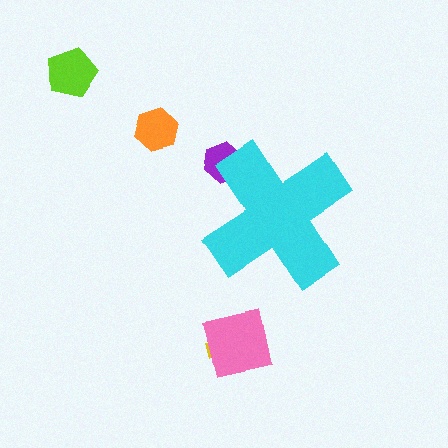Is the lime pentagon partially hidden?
No, the lime pentagon is fully visible.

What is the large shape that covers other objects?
A cyan cross.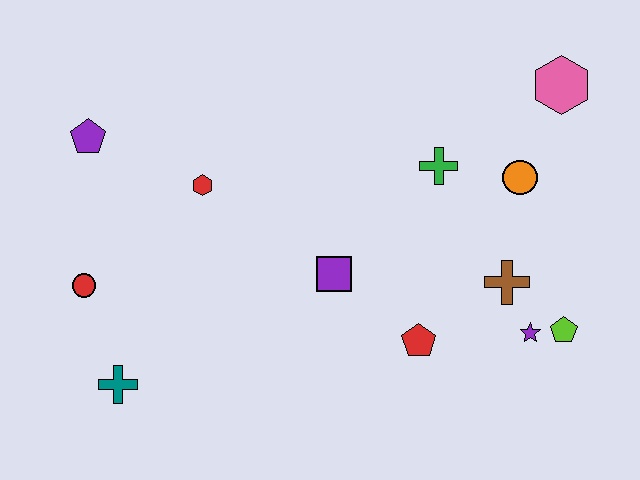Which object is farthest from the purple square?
The pink hexagon is farthest from the purple square.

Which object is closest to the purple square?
The red pentagon is closest to the purple square.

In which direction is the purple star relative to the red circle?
The purple star is to the right of the red circle.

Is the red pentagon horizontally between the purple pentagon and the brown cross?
Yes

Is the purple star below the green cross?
Yes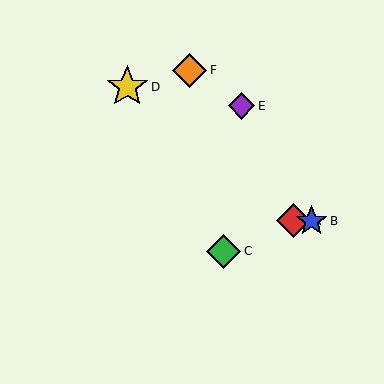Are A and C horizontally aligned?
No, A is at y≈221 and C is at y≈251.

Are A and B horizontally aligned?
Yes, both are at y≈221.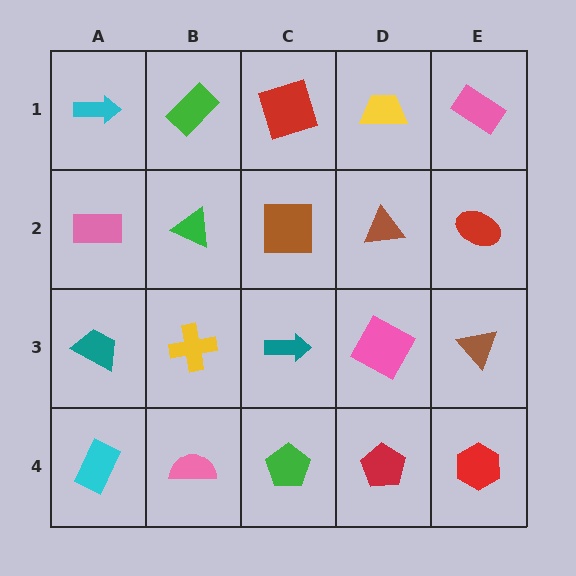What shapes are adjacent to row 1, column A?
A pink rectangle (row 2, column A), a green rectangle (row 1, column B).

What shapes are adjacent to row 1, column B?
A green triangle (row 2, column B), a cyan arrow (row 1, column A), a red square (row 1, column C).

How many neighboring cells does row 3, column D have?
4.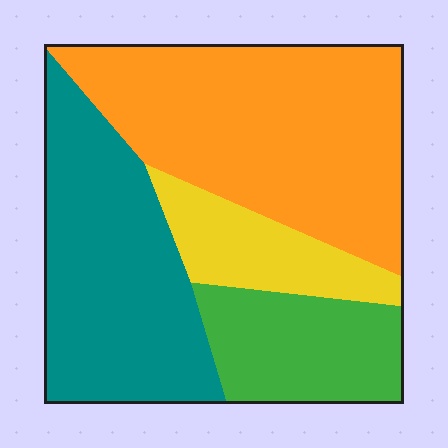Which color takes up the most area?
Orange, at roughly 40%.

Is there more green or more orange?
Orange.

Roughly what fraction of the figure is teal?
Teal takes up between a quarter and a half of the figure.